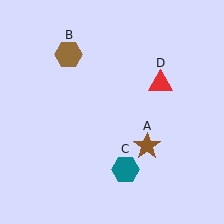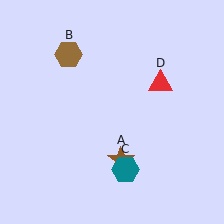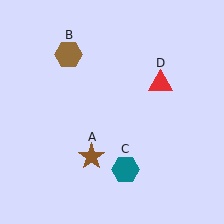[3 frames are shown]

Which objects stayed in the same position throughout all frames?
Brown hexagon (object B) and teal hexagon (object C) and red triangle (object D) remained stationary.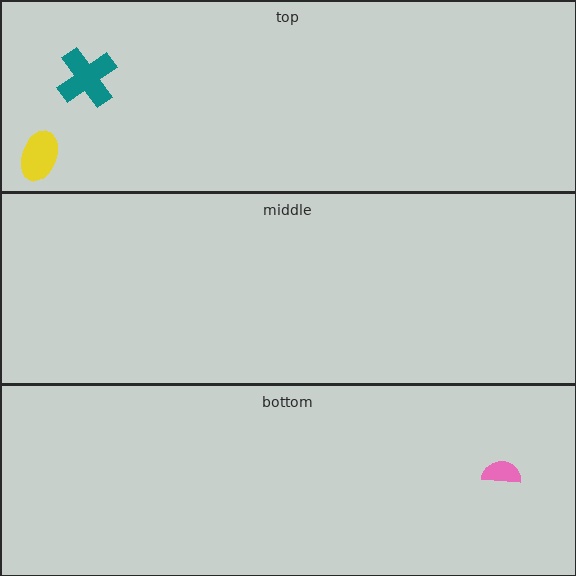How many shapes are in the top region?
2.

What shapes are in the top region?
The yellow ellipse, the teal cross.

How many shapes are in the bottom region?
1.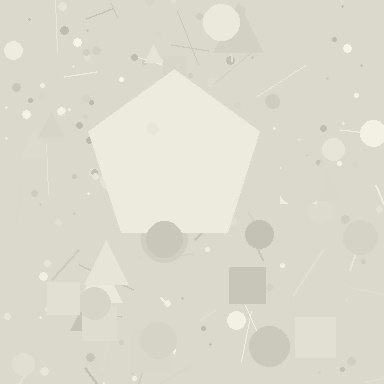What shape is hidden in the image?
A pentagon is hidden in the image.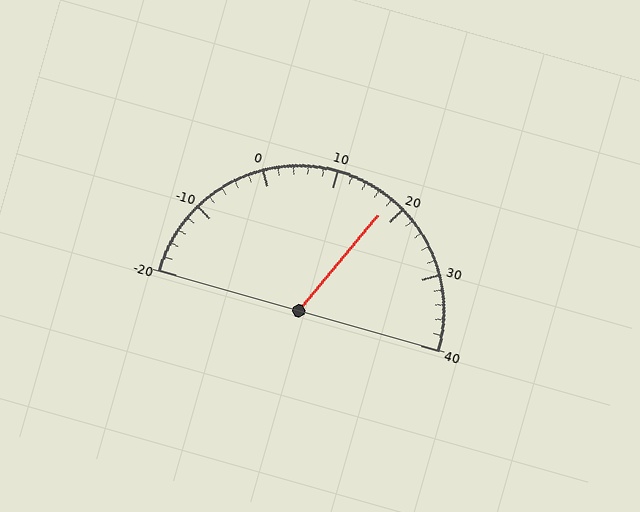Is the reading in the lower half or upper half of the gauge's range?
The reading is in the upper half of the range (-20 to 40).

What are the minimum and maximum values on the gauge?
The gauge ranges from -20 to 40.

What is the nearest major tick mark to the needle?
The nearest major tick mark is 20.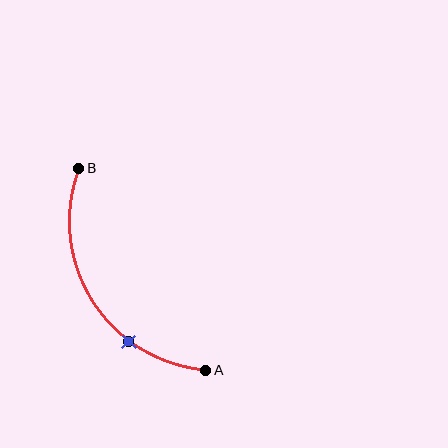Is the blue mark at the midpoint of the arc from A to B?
No. The blue mark lies on the arc but is closer to endpoint A. The arc midpoint would be at the point on the curve equidistant along the arc from both A and B.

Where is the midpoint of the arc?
The arc midpoint is the point on the curve farthest from the straight line joining A and B. It sits to the left of that line.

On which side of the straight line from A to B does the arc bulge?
The arc bulges to the left of the straight line connecting A and B.